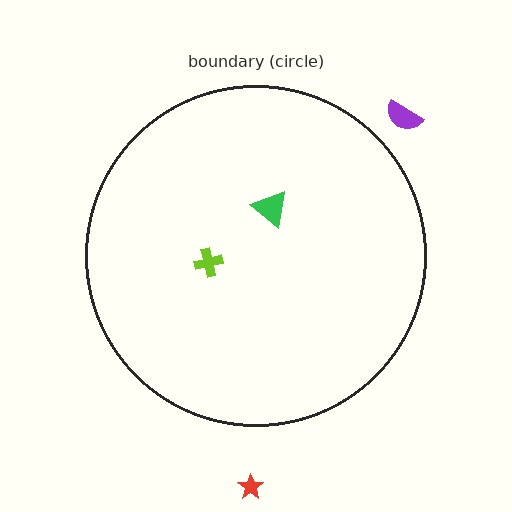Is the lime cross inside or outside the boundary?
Inside.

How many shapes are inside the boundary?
2 inside, 2 outside.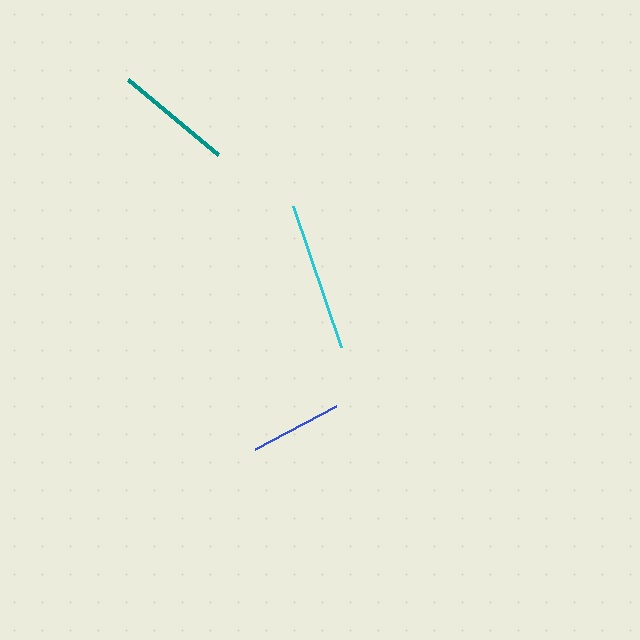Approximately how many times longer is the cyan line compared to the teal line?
The cyan line is approximately 1.3 times the length of the teal line.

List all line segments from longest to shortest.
From longest to shortest: cyan, teal, blue.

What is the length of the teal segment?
The teal segment is approximately 117 pixels long.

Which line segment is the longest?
The cyan line is the longest at approximately 149 pixels.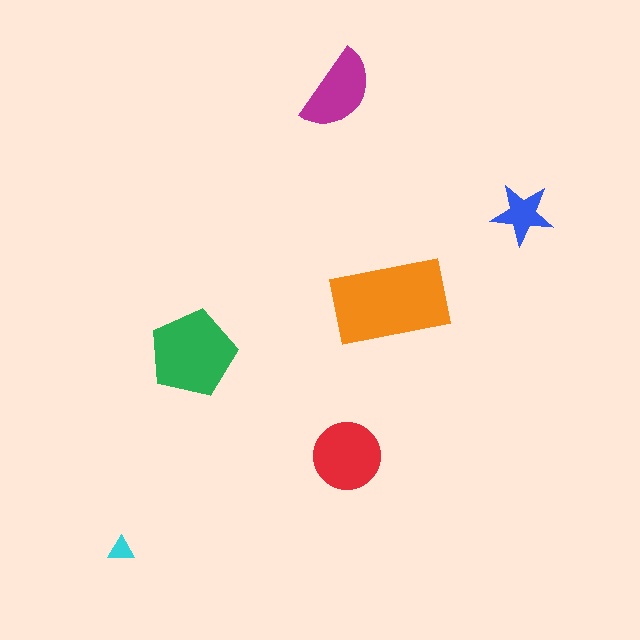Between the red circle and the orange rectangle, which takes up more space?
The orange rectangle.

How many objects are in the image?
There are 6 objects in the image.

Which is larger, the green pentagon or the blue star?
The green pentagon.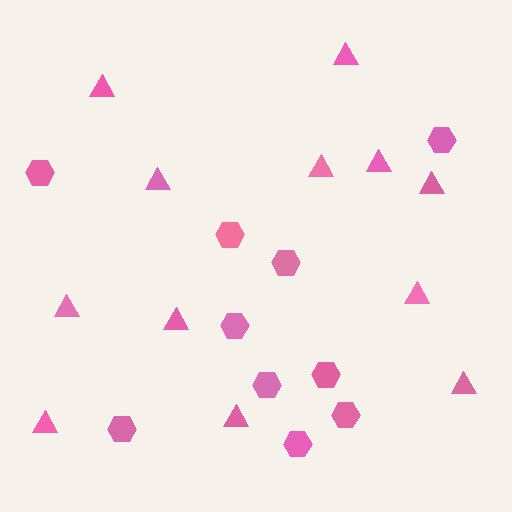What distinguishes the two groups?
There are 2 groups: one group of hexagons (10) and one group of triangles (12).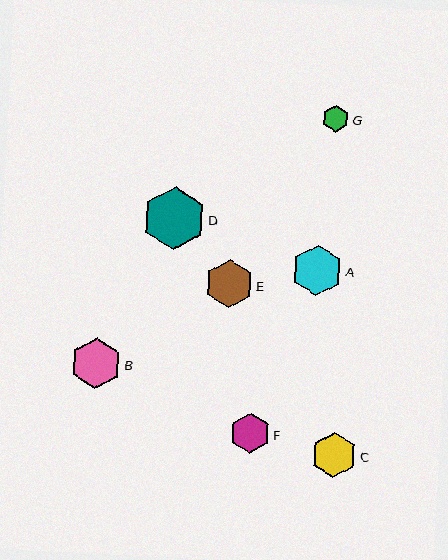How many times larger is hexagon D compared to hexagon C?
Hexagon D is approximately 1.4 times the size of hexagon C.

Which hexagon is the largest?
Hexagon D is the largest with a size of approximately 63 pixels.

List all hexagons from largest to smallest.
From largest to smallest: D, A, B, E, C, F, G.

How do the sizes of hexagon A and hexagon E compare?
Hexagon A and hexagon E are approximately the same size.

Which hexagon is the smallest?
Hexagon G is the smallest with a size of approximately 26 pixels.